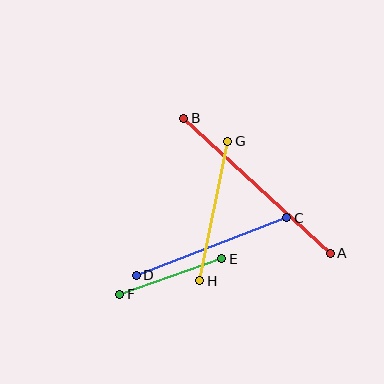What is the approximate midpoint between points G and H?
The midpoint is at approximately (214, 211) pixels.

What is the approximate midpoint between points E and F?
The midpoint is at approximately (171, 276) pixels.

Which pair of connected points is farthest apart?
Points A and B are farthest apart.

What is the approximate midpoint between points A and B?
The midpoint is at approximately (257, 186) pixels.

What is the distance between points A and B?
The distance is approximately 199 pixels.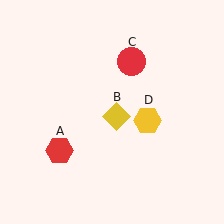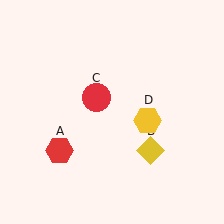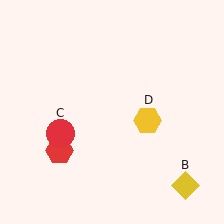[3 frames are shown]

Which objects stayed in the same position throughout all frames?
Red hexagon (object A) and yellow hexagon (object D) remained stationary.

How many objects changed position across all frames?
2 objects changed position: yellow diamond (object B), red circle (object C).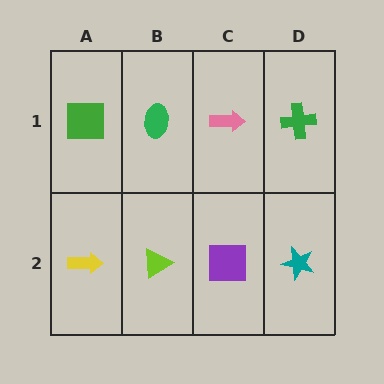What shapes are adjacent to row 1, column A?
A yellow arrow (row 2, column A), a green ellipse (row 1, column B).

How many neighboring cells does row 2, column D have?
2.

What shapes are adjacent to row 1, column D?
A teal star (row 2, column D), a pink arrow (row 1, column C).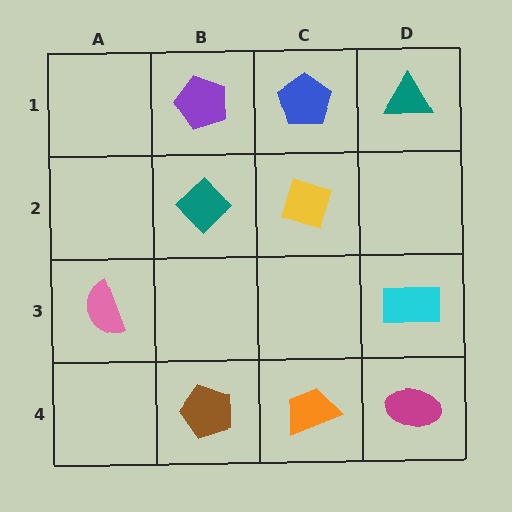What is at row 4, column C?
An orange trapezoid.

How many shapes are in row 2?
2 shapes.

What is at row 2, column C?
A yellow diamond.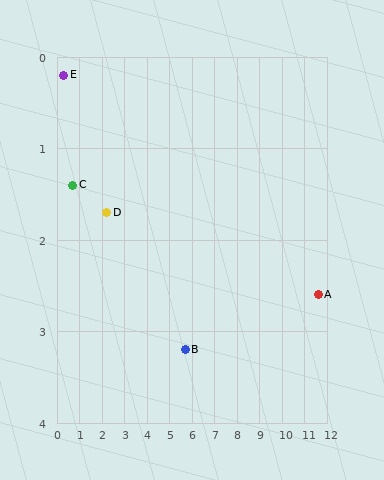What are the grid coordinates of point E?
Point E is at approximately (0.3, 0.2).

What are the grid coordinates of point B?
Point B is at approximately (5.7, 3.2).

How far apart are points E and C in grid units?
Points E and C are about 1.3 grid units apart.